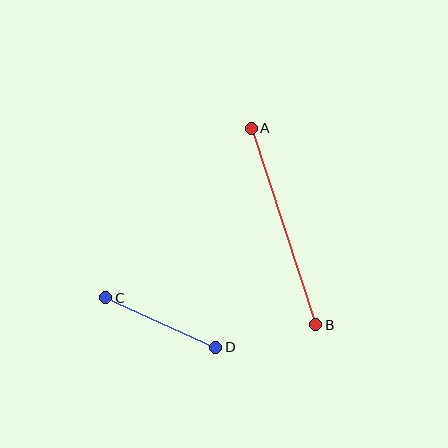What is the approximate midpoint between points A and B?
The midpoint is at approximately (283, 227) pixels.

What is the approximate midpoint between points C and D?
The midpoint is at approximately (161, 323) pixels.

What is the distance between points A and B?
The distance is approximately 206 pixels.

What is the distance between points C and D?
The distance is approximately 121 pixels.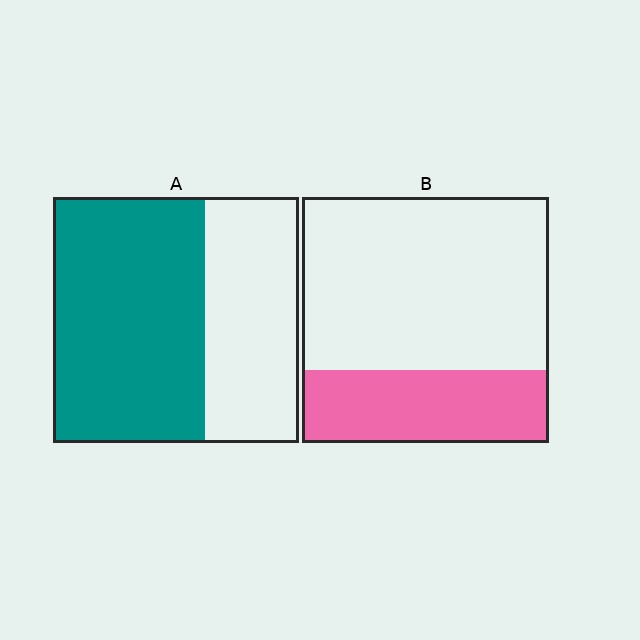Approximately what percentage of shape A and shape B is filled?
A is approximately 60% and B is approximately 30%.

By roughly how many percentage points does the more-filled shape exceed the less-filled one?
By roughly 30 percentage points (A over B).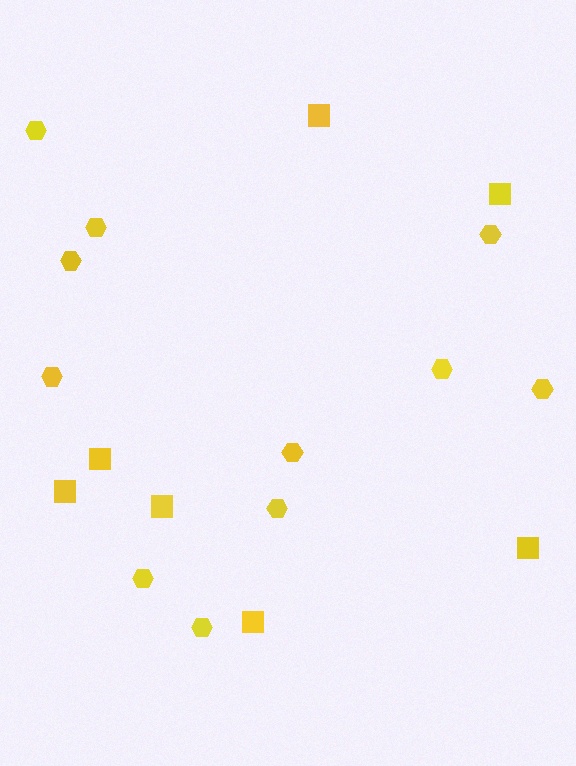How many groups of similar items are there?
There are 2 groups: one group of hexagons (11) and one group of squares (7).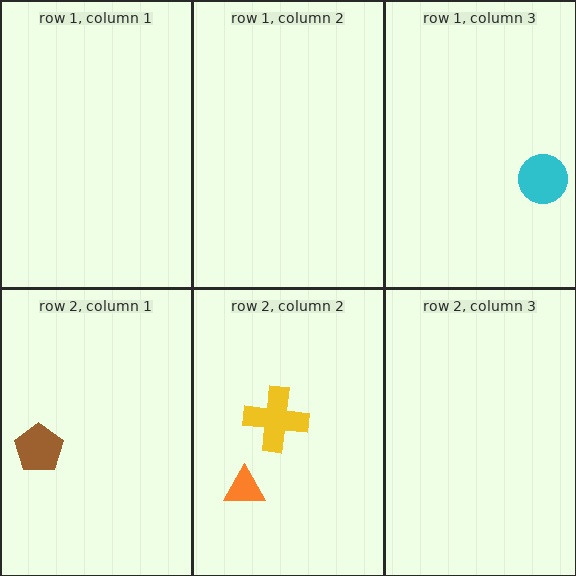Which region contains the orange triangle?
The row 2, column 2 region.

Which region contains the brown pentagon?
The row 2, column 1 region.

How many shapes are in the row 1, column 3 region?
1.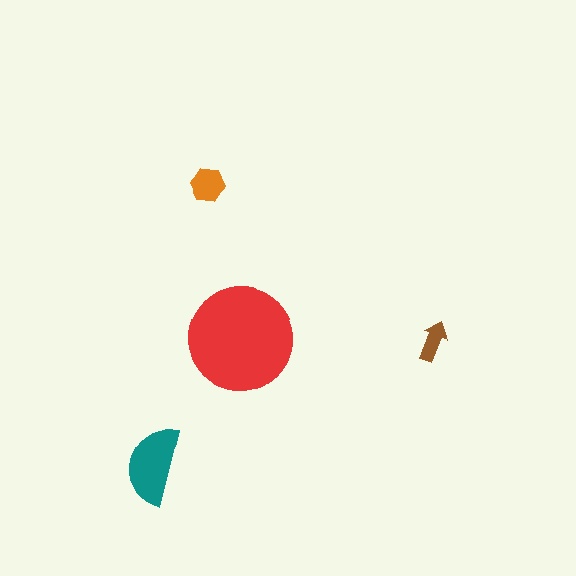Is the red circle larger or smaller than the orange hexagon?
Larger.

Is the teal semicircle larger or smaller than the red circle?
Smaller.